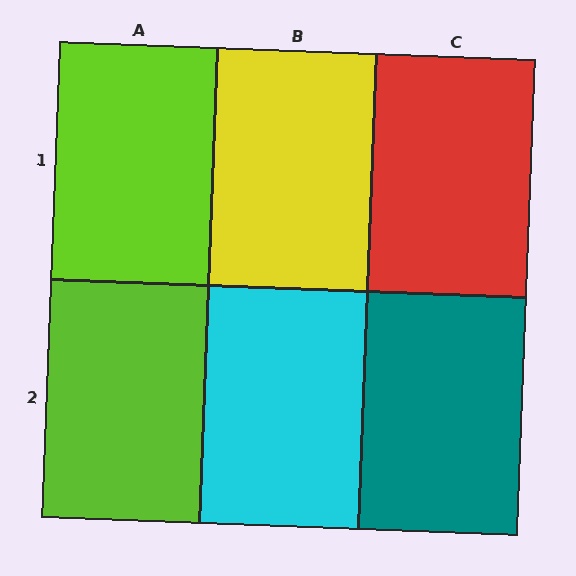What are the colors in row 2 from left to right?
Lime, cyan, teal.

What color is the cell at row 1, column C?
Red.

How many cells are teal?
1 cell is teal.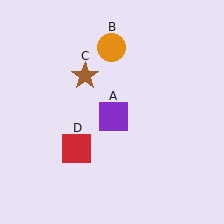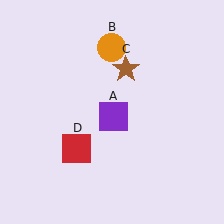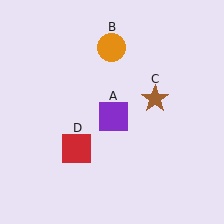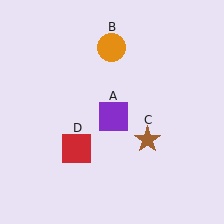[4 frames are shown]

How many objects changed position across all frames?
1 object changed position: brown star (object C).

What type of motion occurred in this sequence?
The brown star (object C) rotated clockwise around the center of the scene.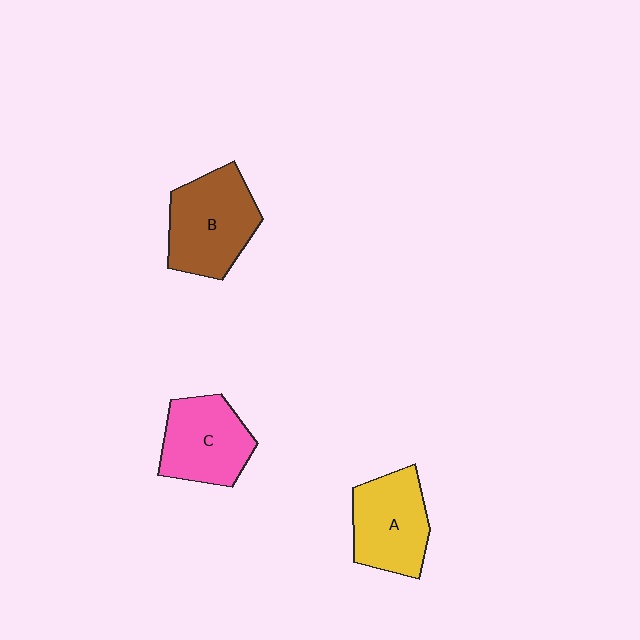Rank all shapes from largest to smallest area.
From largest to smallest: B (brown), A (yellow), C (pink).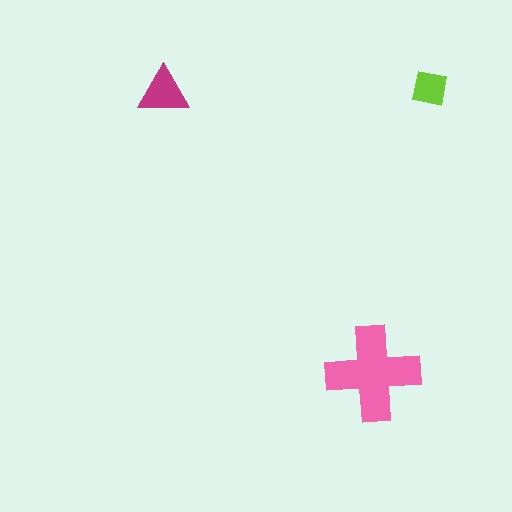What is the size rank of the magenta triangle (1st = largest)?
2nd.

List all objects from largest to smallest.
The pink cross, the magenta triangle, the lime square.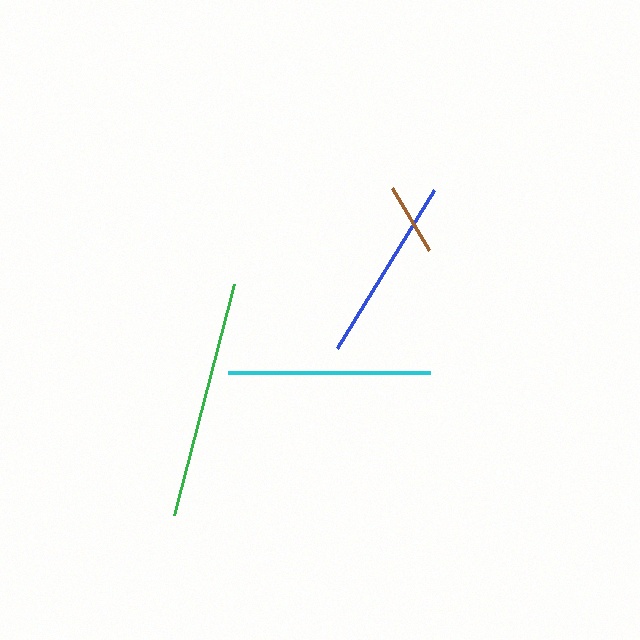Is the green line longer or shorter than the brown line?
The green line is longer than the brown line.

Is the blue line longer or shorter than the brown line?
The blue line is longer than the brown line.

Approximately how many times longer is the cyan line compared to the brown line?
The cyan line is approximately 2.8 times the length of the brown line.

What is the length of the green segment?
The green segment is approximately 238 pixels long.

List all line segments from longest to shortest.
From longest to shortest: green, cyan, blue, brown.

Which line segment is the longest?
The green line is the longest at approximately 238 pixels.